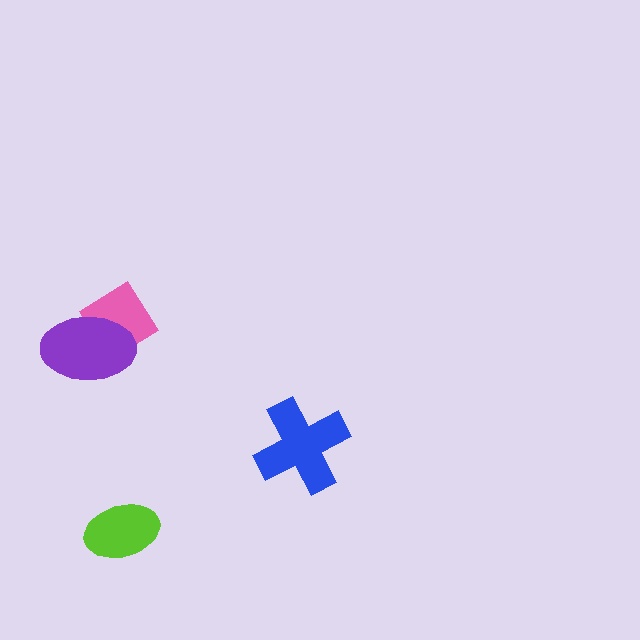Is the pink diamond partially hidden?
Yes, it is partially covered by another shape.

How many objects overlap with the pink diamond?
1 object overlaps with the pink diamond.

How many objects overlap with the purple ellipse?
1 object overlaps with the purple ellipse.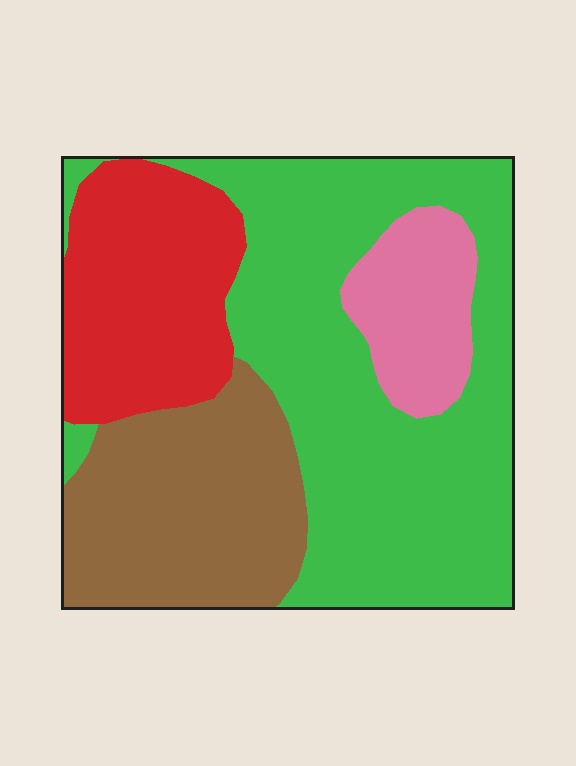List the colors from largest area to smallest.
From largest to smallest: green, brown, red, pink.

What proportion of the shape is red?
Red covers 20% of the shape.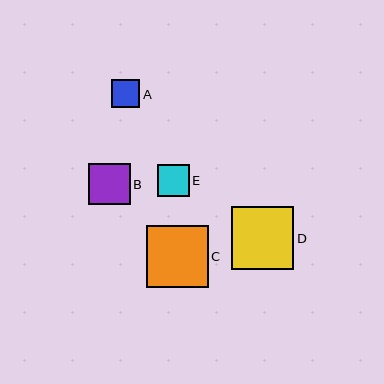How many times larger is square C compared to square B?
Square C is approximately 1.5 times the size of square B.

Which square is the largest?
Square D is the largest with a size of approximately 62 pixels.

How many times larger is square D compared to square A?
Square D is approximately 2.2 times the size of square A.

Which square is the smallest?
Square A is the smallest with a size of approximately 28 pixels.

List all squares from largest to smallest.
From largest to smallest: D, C, B, E, A.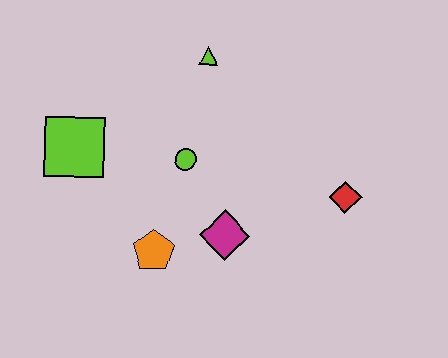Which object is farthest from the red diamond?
The lime square is farthest from the red diamond.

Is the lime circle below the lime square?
Yes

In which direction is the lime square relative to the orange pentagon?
The lime square is above the orange pentagon.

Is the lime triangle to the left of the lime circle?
No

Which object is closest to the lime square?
The lime circle is closest to the lime square.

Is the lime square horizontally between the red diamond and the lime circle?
No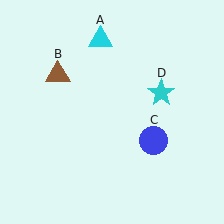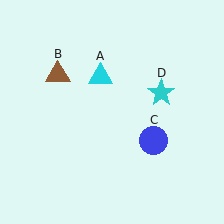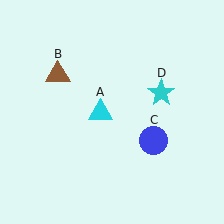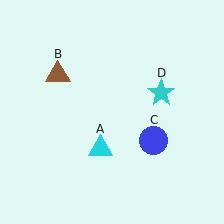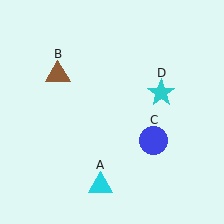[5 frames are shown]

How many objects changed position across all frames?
1 object changed position: cyan triangle (object A).